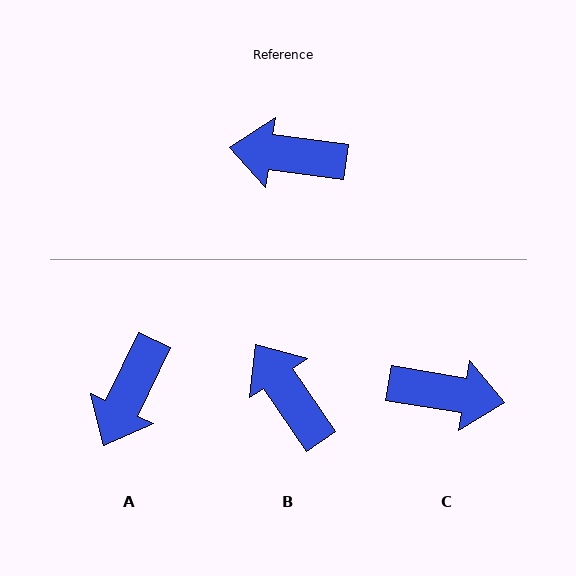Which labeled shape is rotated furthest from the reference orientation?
C, about 178 degrees away.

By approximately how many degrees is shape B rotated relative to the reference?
Approximately 48 degrees clockwise.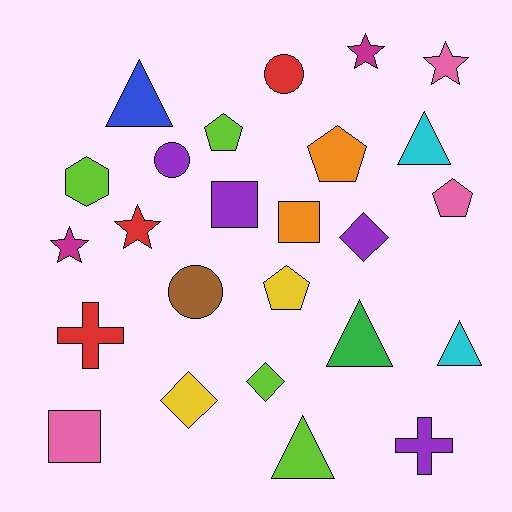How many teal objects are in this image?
There are no teal objects.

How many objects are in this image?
There are 25 objects.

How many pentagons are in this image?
There are 4 pentagons.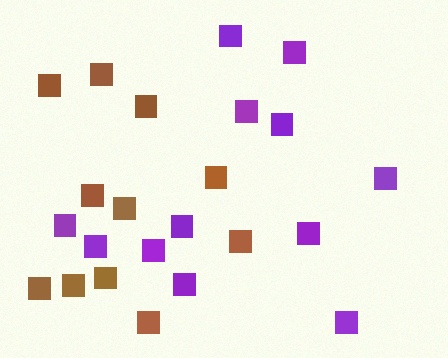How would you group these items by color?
There are 2 groups: one group of purple squares (12) and one group of brown squares (11).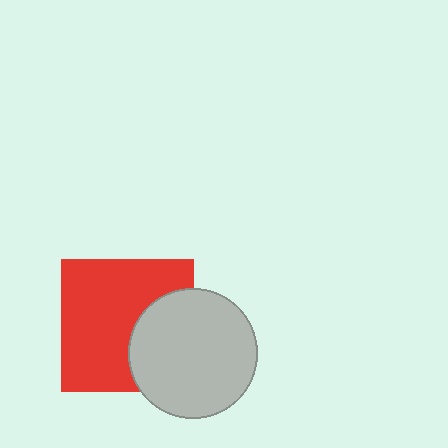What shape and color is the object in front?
The object in front is a light gray circle.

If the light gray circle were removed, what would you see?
You would see the complete red square.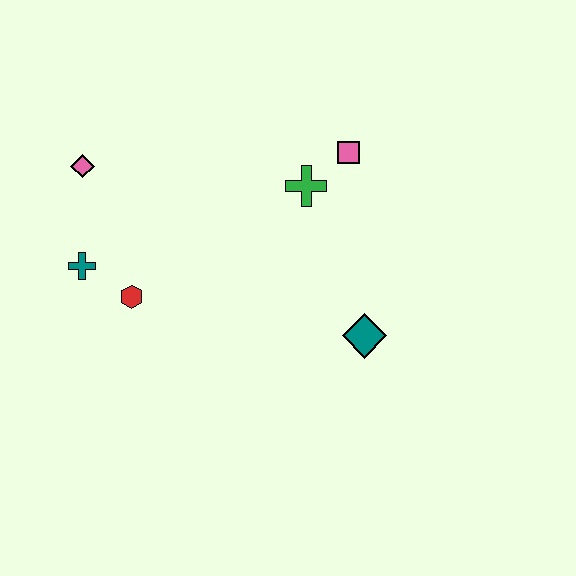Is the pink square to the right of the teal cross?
Yes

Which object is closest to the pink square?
The green cross is closest to the pink square.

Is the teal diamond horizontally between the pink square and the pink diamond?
No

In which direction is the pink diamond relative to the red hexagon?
The pink diamond is above the red hexagon.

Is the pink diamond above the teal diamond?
Yes